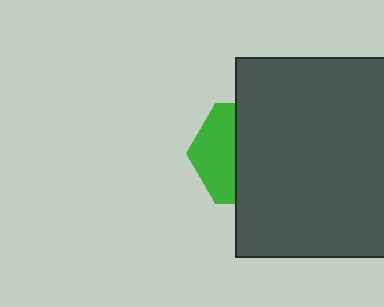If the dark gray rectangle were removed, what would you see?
You would see the complete green hexagon.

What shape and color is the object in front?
The object in front is a dark gray rectangle.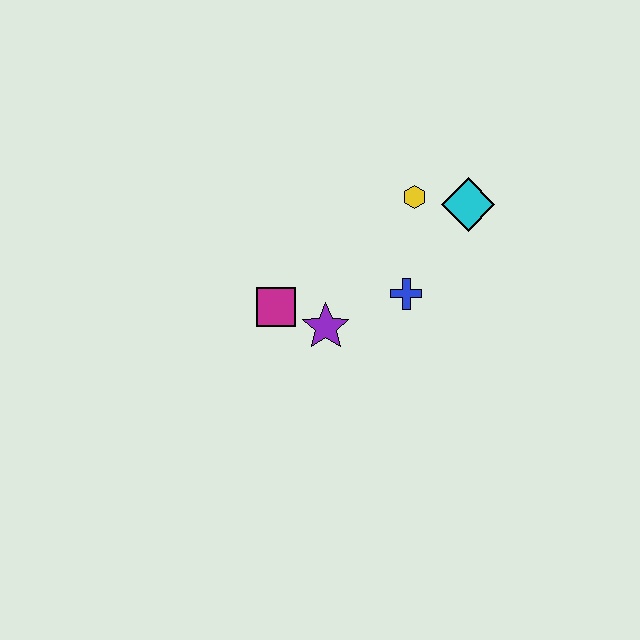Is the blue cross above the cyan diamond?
No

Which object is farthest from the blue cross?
The magenta square is farthest from the blue cross.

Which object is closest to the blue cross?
The purple star is closest to the blue cross.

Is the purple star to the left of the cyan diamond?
Yes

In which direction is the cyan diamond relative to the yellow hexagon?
The cyan diamond is to the right of the yellow hexagon.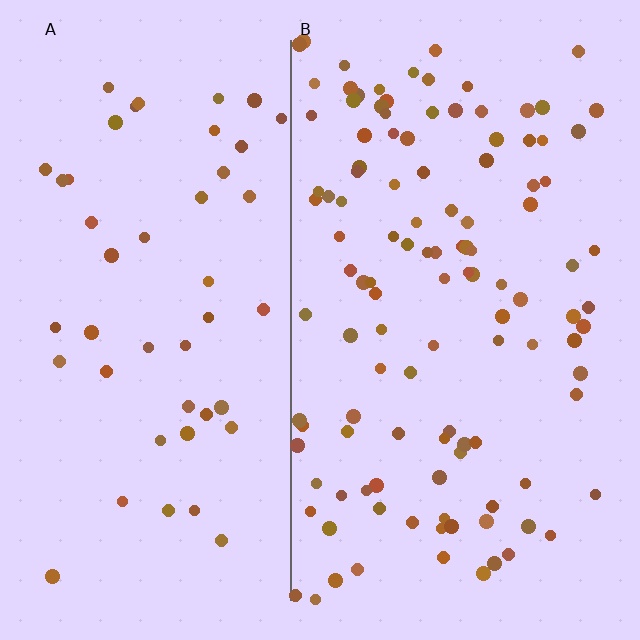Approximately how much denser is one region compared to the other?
Approximately 2.5× — region B over region A.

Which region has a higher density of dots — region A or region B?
B (the right).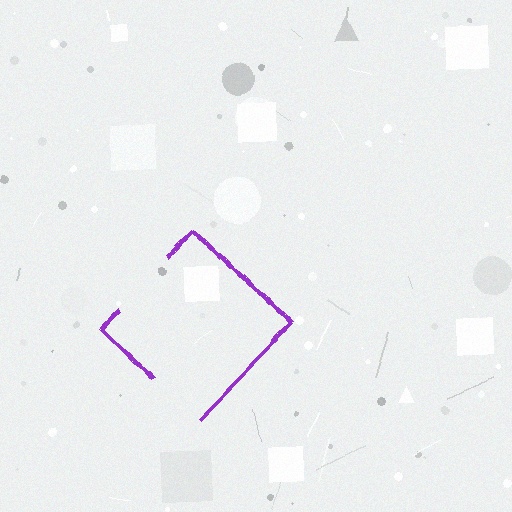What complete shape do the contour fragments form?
The contour fragments form a diamond.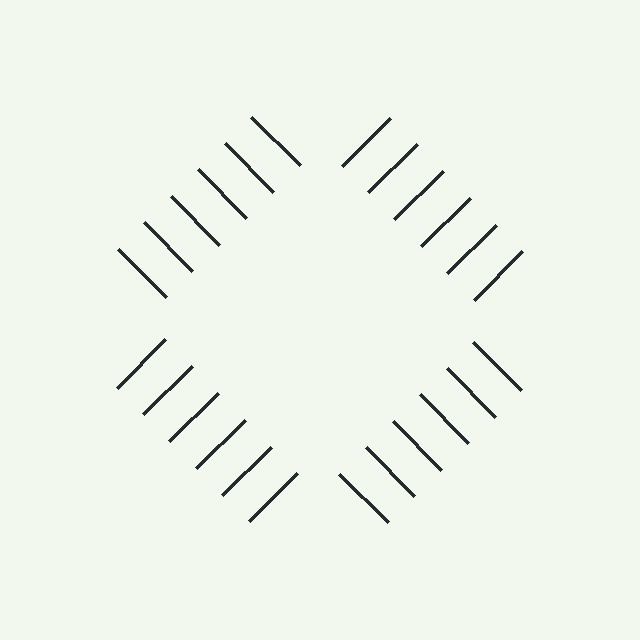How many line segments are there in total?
24 — 6 along each of the 4 edges.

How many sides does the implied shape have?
4 sides — the line-ends trace a square.